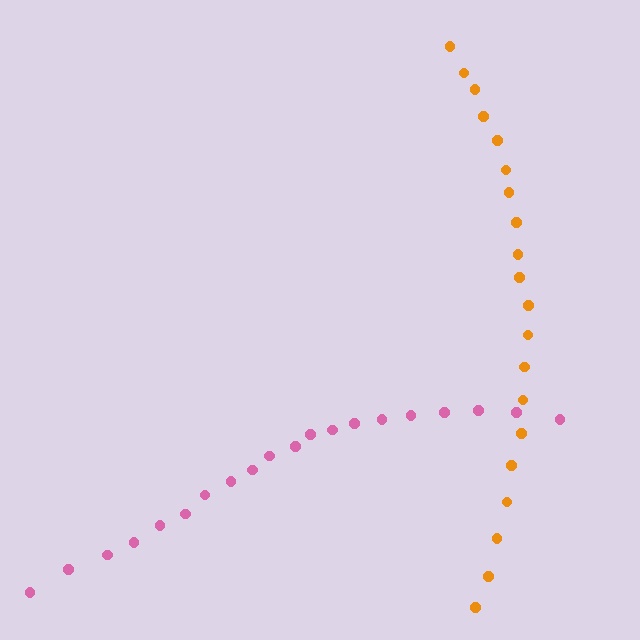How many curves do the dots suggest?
There are 2 distinct paths.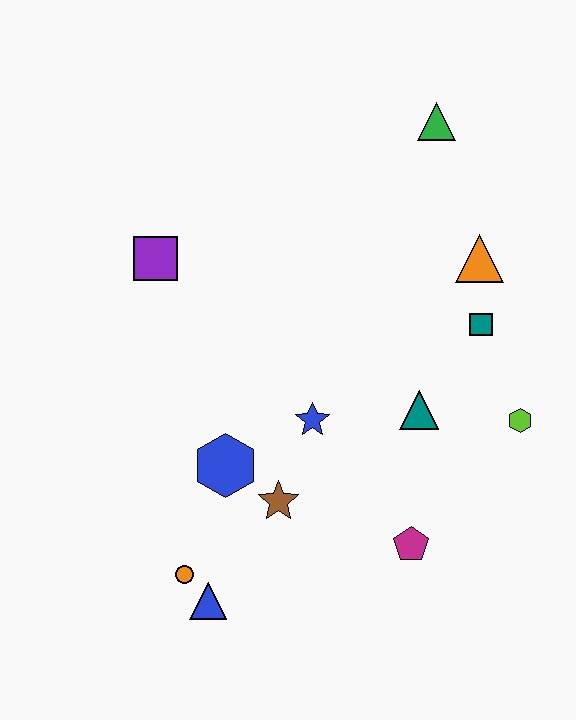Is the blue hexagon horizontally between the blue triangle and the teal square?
Yes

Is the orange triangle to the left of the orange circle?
No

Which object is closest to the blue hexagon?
The brown star is closest to the blue hexagon.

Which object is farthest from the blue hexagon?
The green triangle is farthest from the blue hexagon.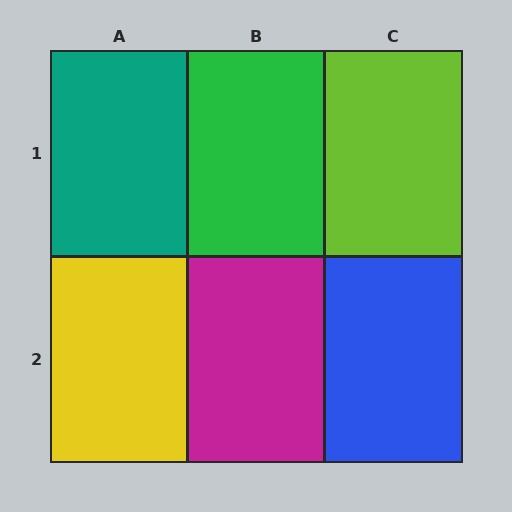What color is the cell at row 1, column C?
Lime.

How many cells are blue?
1 cell is blue.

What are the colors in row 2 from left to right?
Yellow, magenta, blue.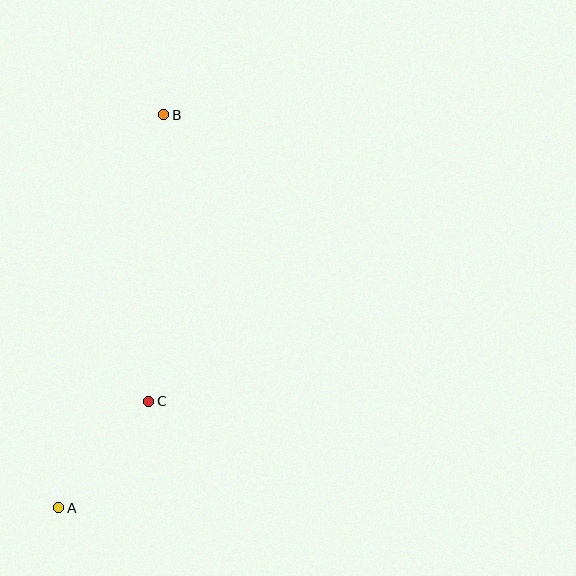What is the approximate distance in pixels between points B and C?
The distance between B and C is approximately 287 pixels.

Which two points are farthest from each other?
Points A and B are farthest from each other.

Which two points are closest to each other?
Points A and C are closest to each other.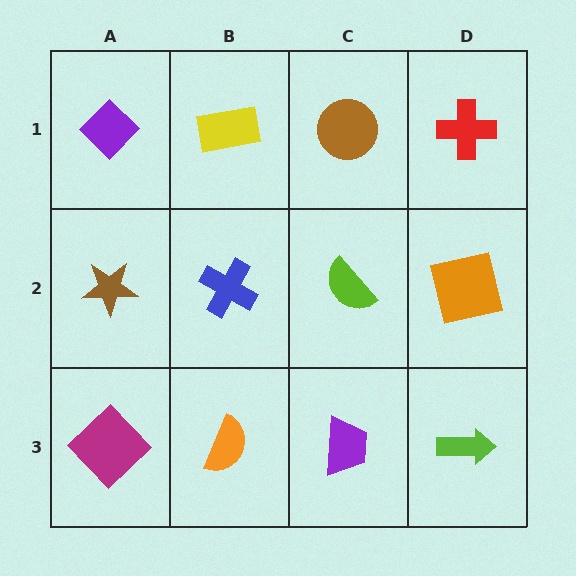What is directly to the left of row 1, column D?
A brown circle.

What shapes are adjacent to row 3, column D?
An orange square (row 2, column D), a purple trapezoid (row 3, column C).